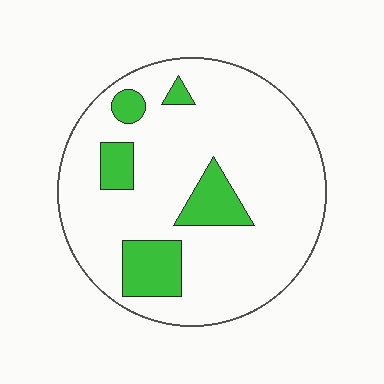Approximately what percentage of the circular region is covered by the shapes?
Approximately 15%.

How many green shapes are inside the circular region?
5.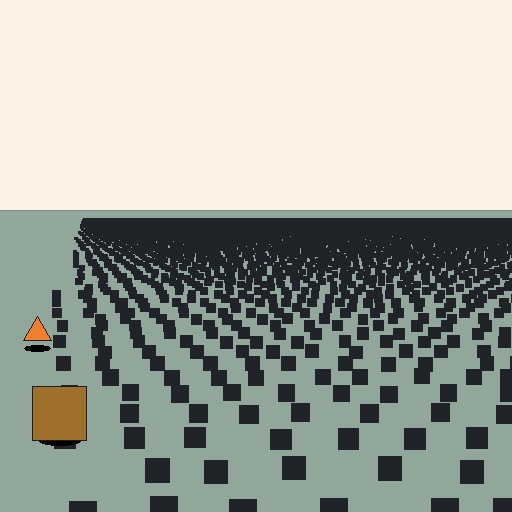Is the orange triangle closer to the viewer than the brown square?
No. The brown square is closer — you can tell from the texture gradient: the ground texture is coarser near it.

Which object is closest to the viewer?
The brown square is closest. The texture marks near it are larger and more spread out.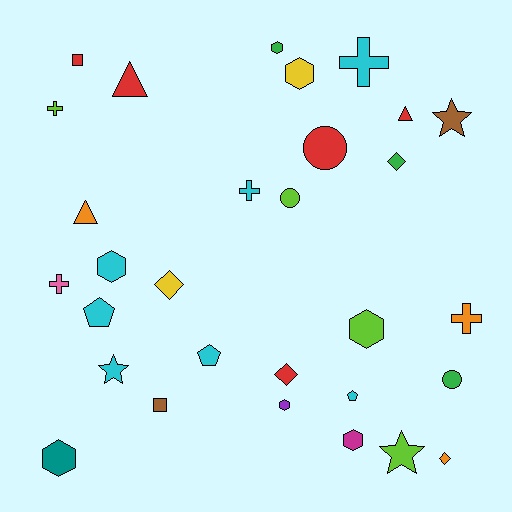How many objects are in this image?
There are 30 objects.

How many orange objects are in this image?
There are 3 orange objects.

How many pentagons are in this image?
There are 3 pentagons.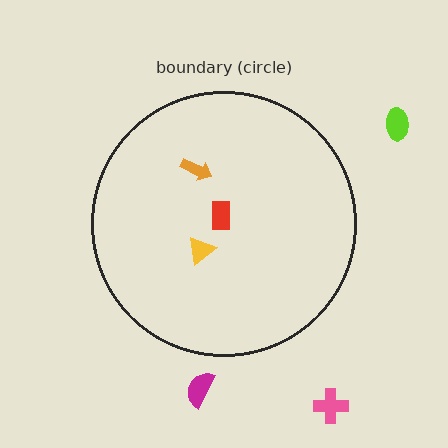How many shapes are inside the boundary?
3 inside, 3 outside.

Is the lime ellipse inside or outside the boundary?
Outside.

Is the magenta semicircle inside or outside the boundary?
Outside.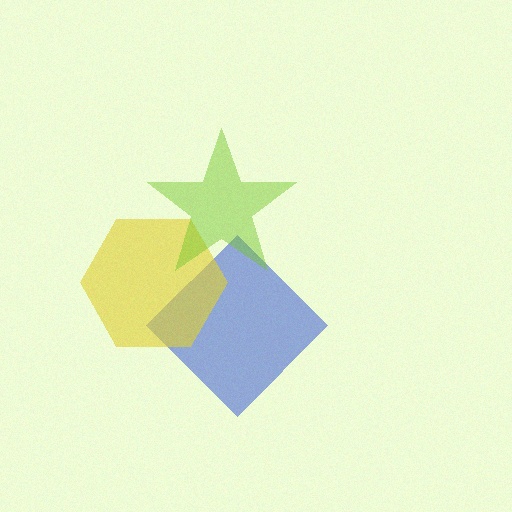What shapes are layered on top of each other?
The layered shapes are: a blue diamond, a yellow hexagon, a lime star.